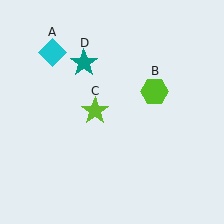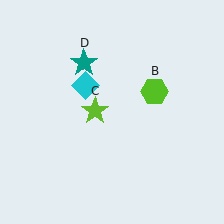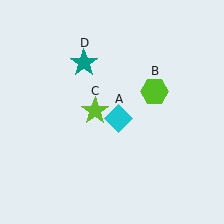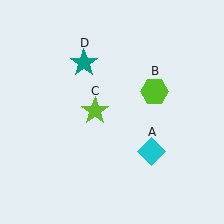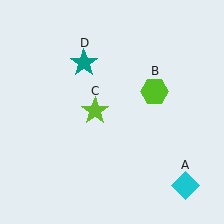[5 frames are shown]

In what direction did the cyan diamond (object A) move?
The cyan diamond (object A) moved down and to the right.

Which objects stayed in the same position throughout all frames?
Lime hexagon (object B) and lime star (object C) and teal star (object D) remained stationary.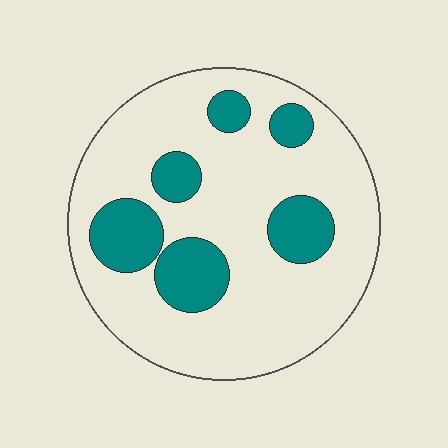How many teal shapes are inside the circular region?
6.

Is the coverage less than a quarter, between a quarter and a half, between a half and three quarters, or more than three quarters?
Less than a quarter.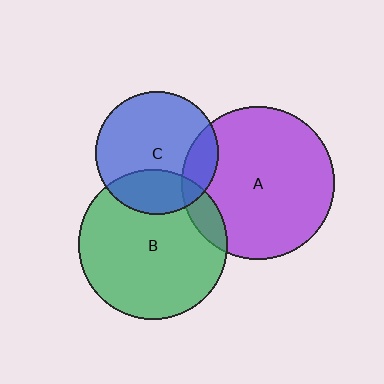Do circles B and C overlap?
Yes.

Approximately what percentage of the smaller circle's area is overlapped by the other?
Approximately 25%.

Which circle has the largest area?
Circle A (purple).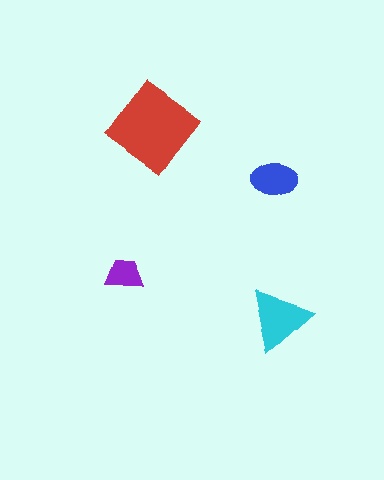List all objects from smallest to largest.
The purple trapezoid, the blue ellipse, the cyan triangle, the red diamond.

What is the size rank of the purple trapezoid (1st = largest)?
4th.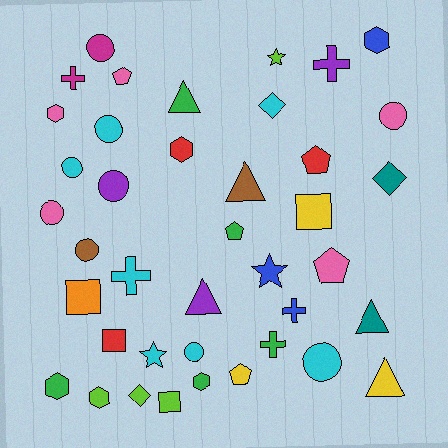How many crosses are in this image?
There are 5 crosses.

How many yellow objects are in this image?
There are 3 yellow objects.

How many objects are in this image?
There are 40 objects.